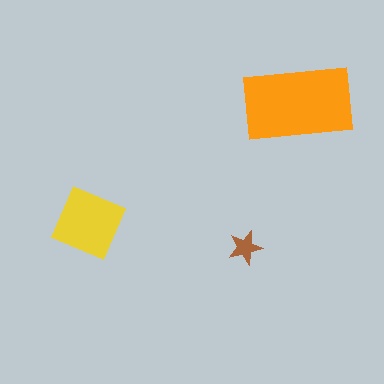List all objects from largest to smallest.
The orange rectangle, the yellow diamond, the brown star.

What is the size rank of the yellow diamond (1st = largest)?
2nd.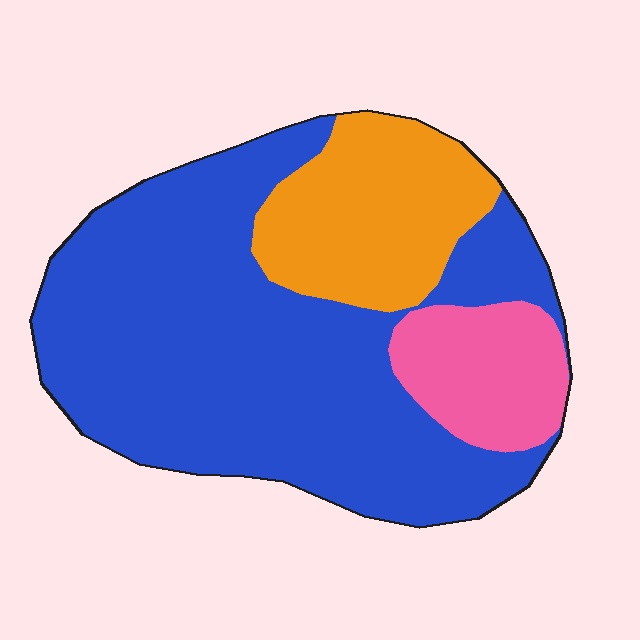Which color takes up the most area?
Blue, at roughly 65%.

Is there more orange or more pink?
Orange.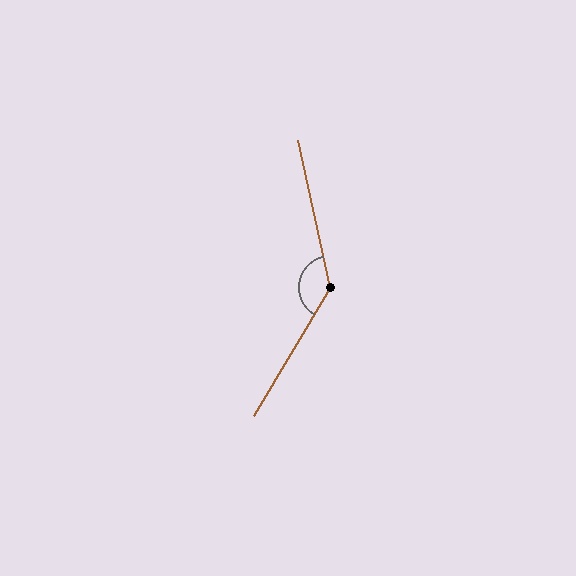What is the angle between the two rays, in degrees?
Approximately 137 degrees.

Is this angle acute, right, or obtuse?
It is obtuse.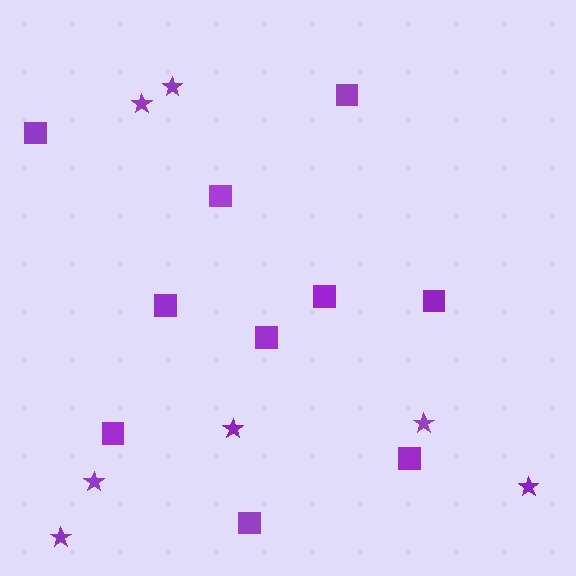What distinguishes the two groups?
There are 2 groups: one group of squares (10) and one group of stars (7).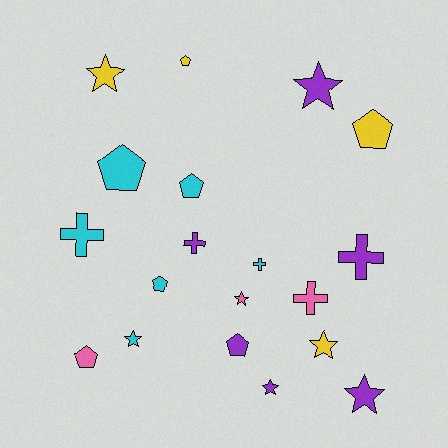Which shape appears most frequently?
Pentagon, with 7 objects.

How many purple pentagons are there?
There is 1 purple pentagon.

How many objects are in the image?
There are 19 objects.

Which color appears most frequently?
Cyan, with 6 objects.